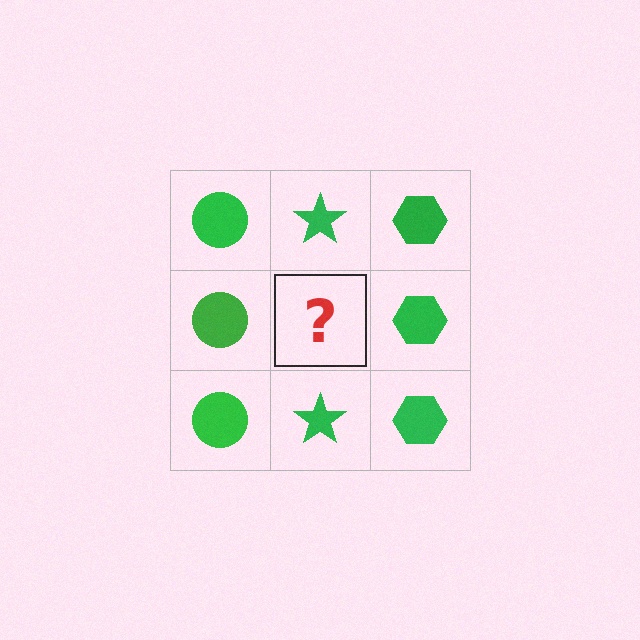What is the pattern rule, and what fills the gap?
The rule is that each column has a consistent shape. The gap should be filled with a green star.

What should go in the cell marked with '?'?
The missing cell should contain a green star.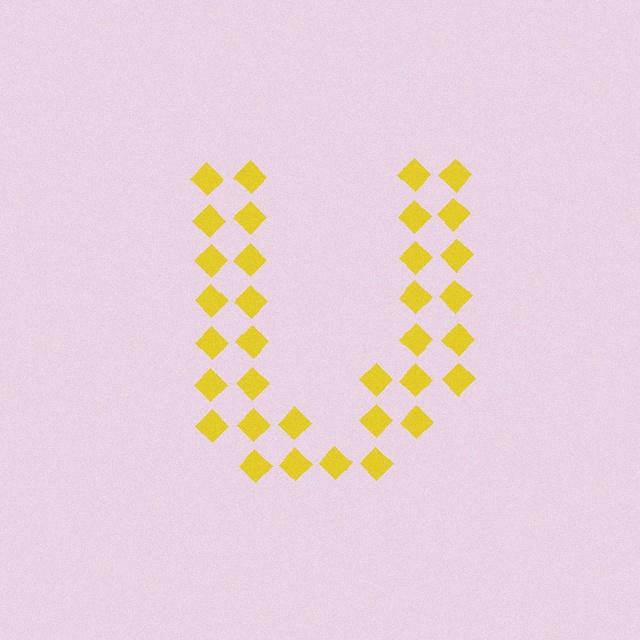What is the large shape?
The large shape is the letter U.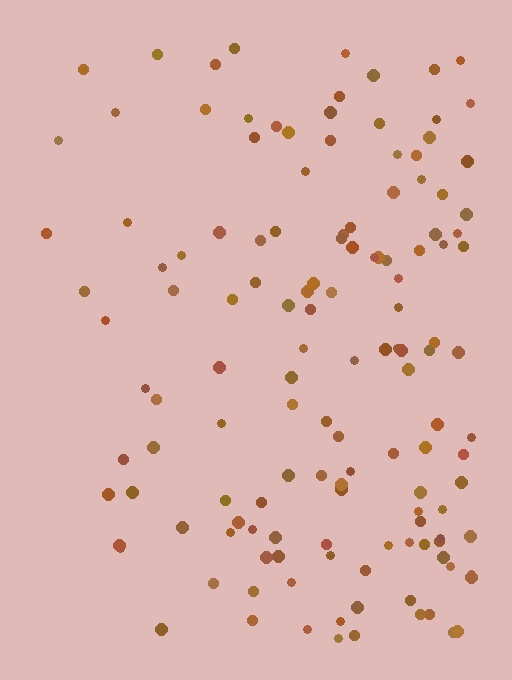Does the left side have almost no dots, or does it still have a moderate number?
Still a moderate number, just noticeably fewer than the right.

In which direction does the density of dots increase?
From left to right, with the right side densest.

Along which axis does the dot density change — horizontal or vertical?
Horizontal.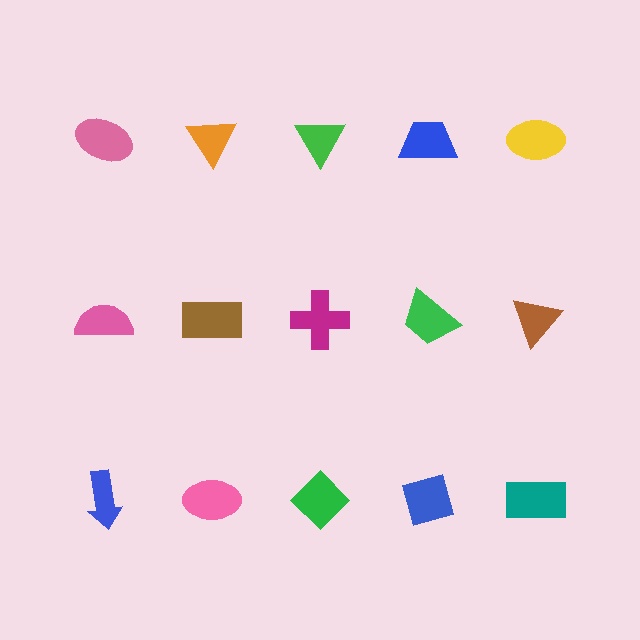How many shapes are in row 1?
5 shapes.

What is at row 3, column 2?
A pink ellipse.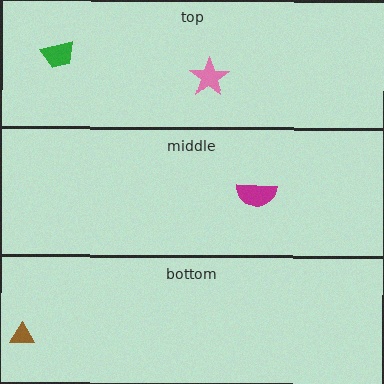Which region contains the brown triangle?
The bottom region.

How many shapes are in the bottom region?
1.